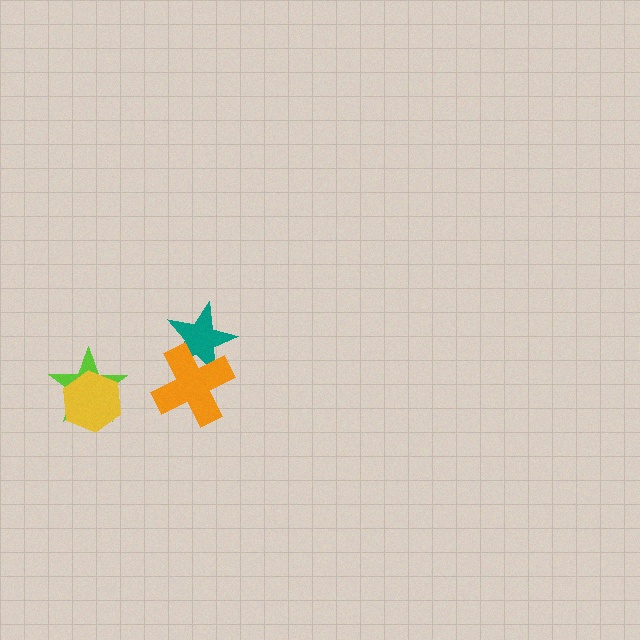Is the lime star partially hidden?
Yes, it is partially covered by another shape.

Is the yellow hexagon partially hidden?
No, no other shape covers it.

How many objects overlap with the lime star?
1 object overlaps with the lime star.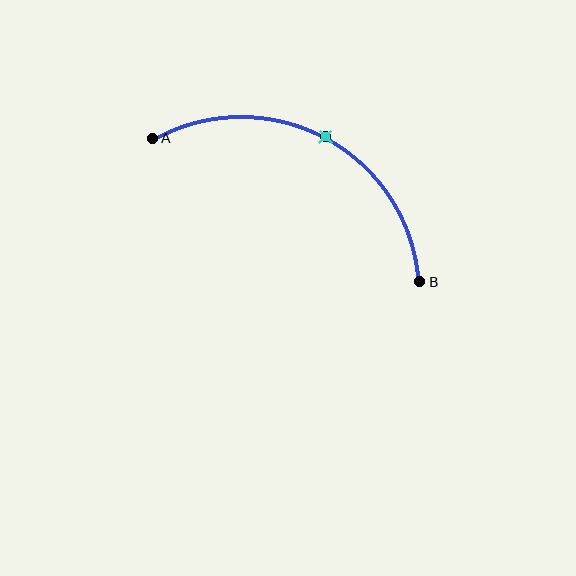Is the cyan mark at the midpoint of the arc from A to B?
Yes. The cyan mark lies on the arc at equal arc-length from both A and B — it is the arc midpoint.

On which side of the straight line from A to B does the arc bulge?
The arc bulges above the straight line connecting A and B.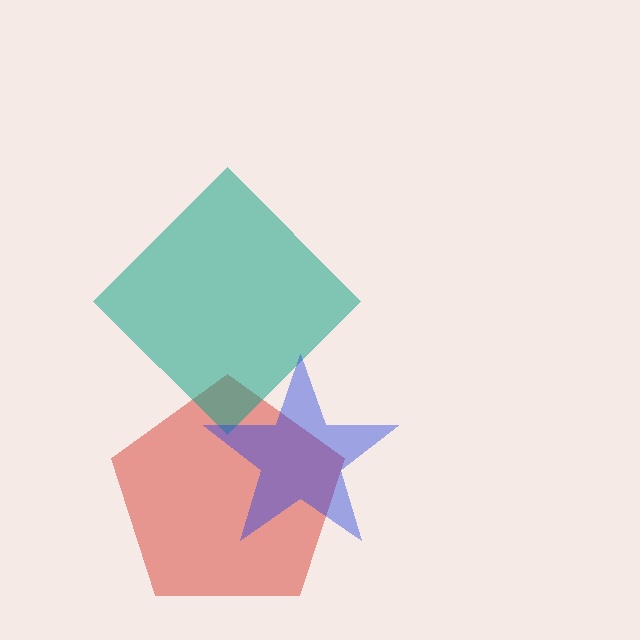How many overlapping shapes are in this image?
There are 3 overlapping shapes in the image.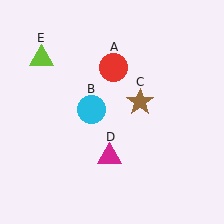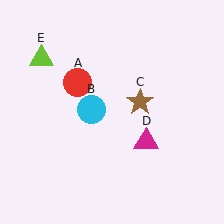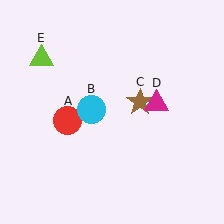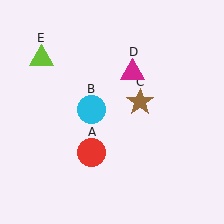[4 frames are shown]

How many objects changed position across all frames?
2 objects changed position: red circle (object A), magenta triangle (object D).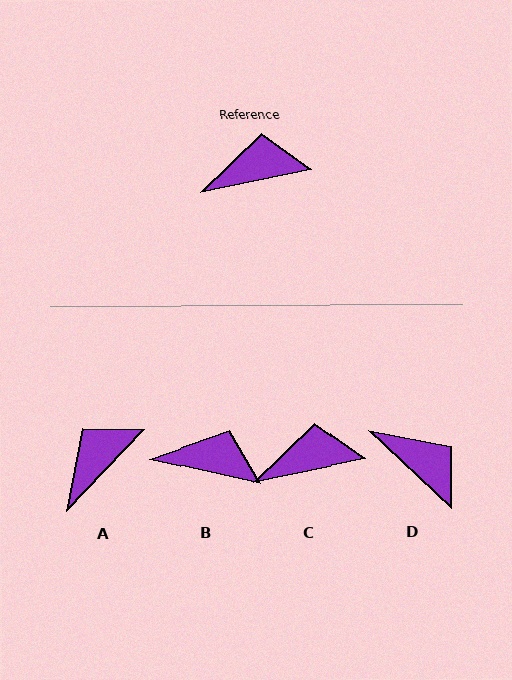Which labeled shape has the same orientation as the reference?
C.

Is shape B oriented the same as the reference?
No, it is off by about 25 degrees.